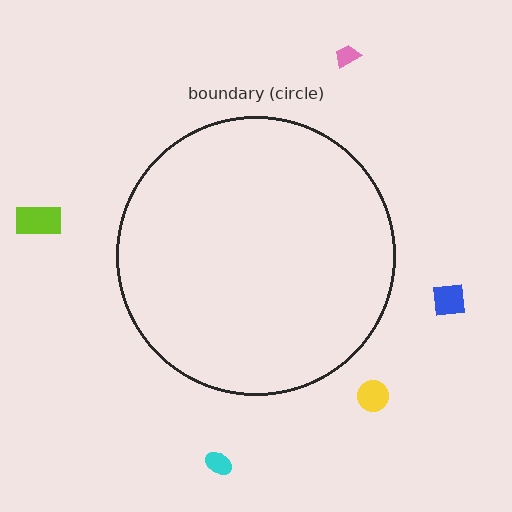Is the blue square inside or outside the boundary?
Outside.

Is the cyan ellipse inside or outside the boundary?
Outside.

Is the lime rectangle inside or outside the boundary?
Outside.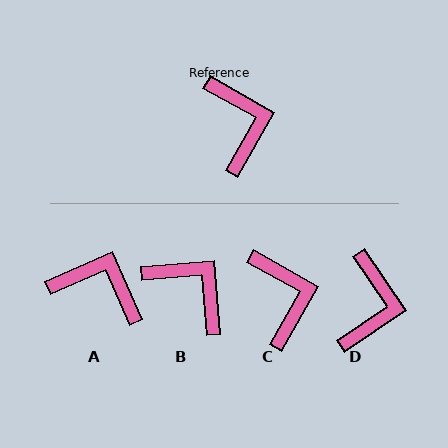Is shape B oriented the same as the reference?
No, it is off by about 34 degrees.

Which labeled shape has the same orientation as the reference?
C.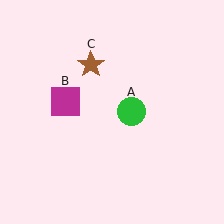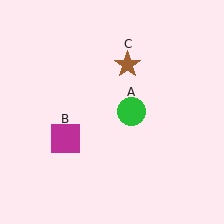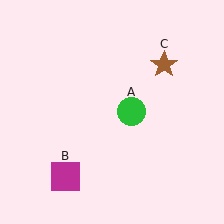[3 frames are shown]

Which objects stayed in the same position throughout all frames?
Green circle (object A) remained stationary.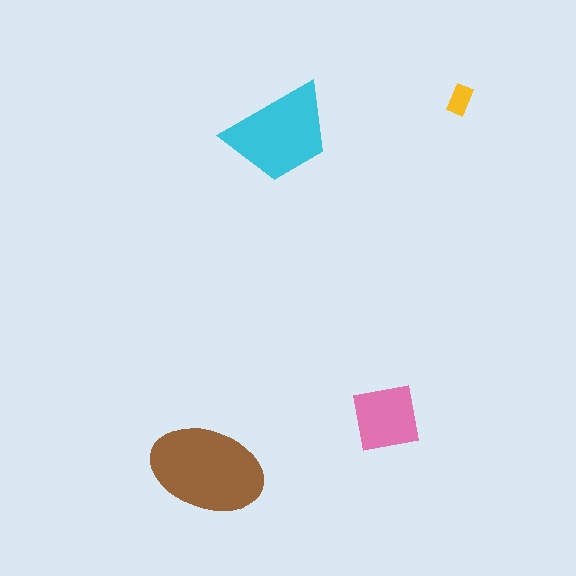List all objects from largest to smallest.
The brown ellipse, the cyan trapezoid, the pink square, the yellow rectangle.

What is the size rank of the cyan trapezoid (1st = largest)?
2nd.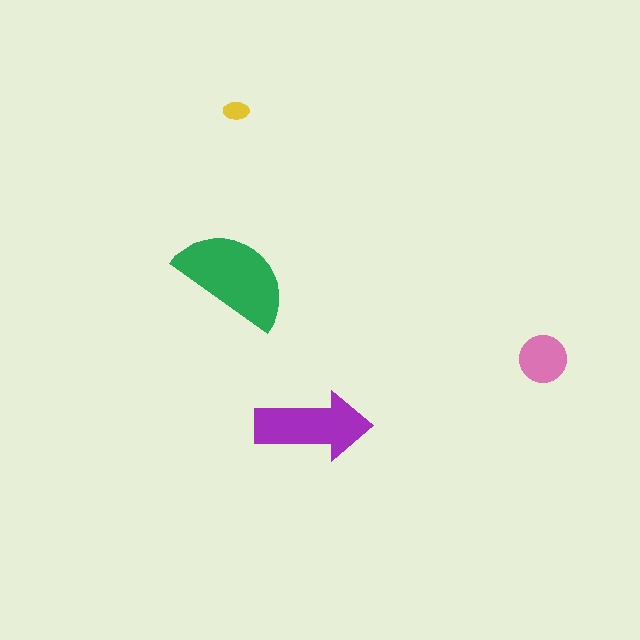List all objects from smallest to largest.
The yellow ellipse, the pink circle, the purple arrow, the green semicircle.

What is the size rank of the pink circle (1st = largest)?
3rd.